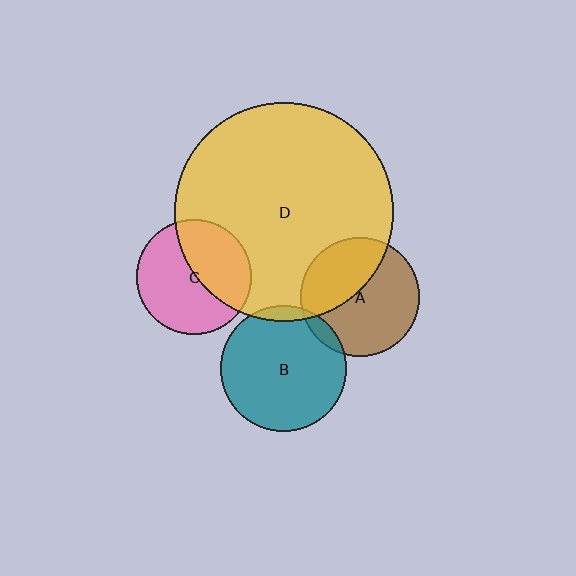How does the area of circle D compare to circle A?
Approximately 3.4 times.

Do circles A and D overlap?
Yes.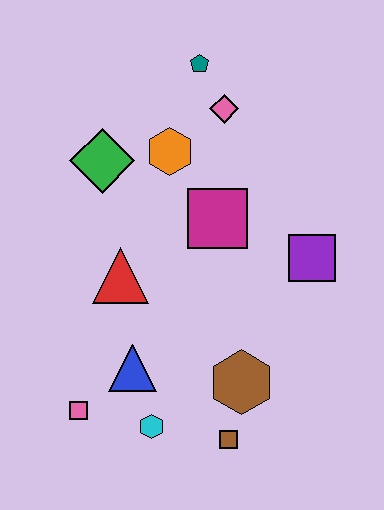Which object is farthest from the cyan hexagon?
The teal pentagon is farthest from the cyan hexagon.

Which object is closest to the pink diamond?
The teal pentagon is closest to the pink diamond.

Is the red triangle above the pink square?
Yes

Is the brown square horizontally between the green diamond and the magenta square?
No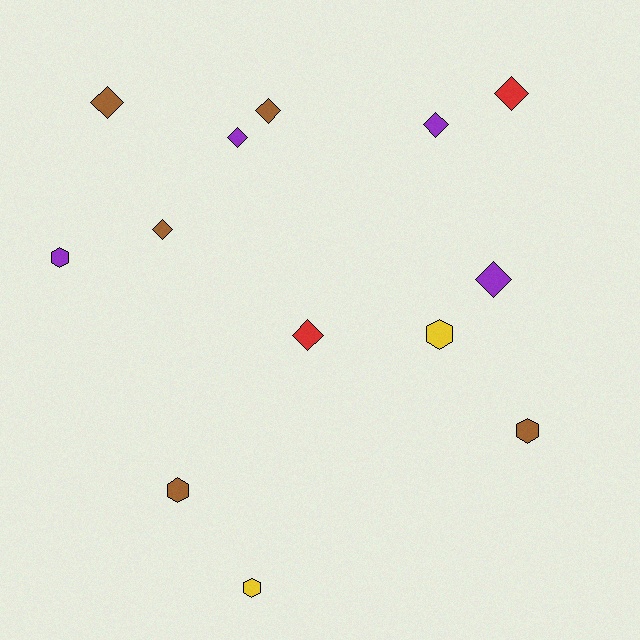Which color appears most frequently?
Brown, with 5 objects.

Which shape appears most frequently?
Diamond, with 8 objects.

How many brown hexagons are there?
There are 2 brown hexagons.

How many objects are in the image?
There are 13 objects.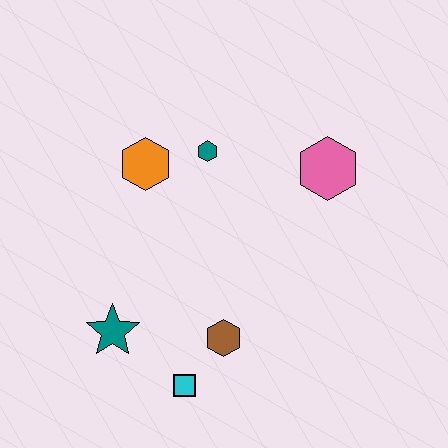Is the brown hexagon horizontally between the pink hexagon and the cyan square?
Yes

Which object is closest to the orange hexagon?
The teal hexagon is closest to the orange hexagon.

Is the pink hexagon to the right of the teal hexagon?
Yes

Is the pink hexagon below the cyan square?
No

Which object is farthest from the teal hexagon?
The cyan square is farthest from the teal hexagon.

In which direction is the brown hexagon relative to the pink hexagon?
The brown hexagon is below the pink hexagon.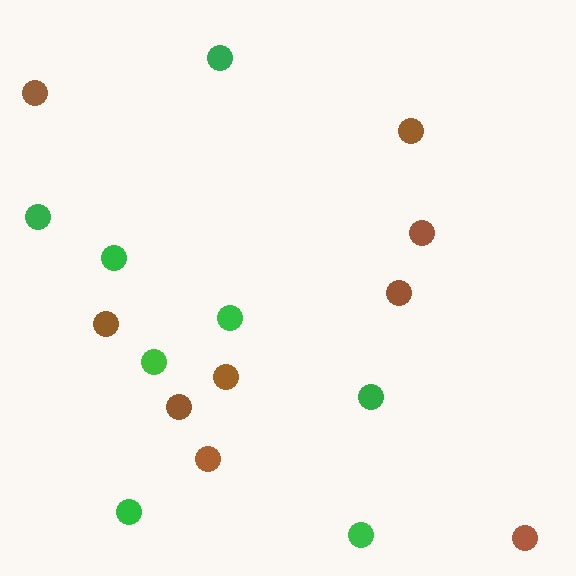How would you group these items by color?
There are 2 groups: one group of brown circles (9) and one group of green circles (8).